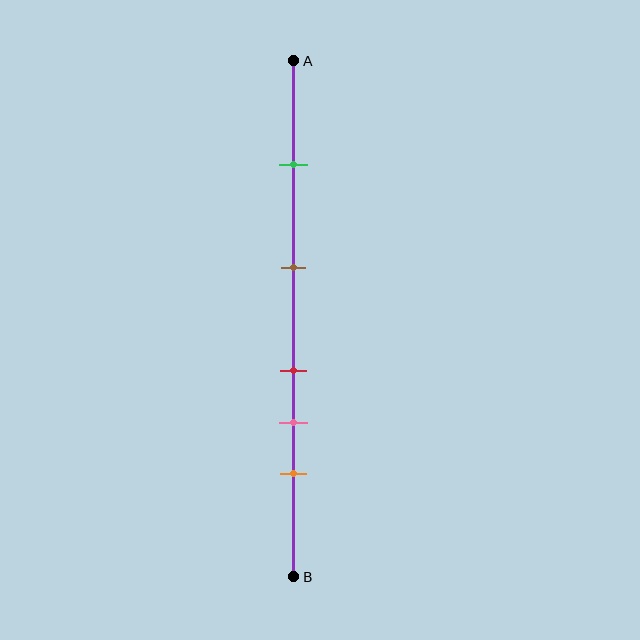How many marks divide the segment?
There are 5 marks dividing the segment.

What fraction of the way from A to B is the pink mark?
The pink mark is approximately 70% (0.7) of the way from A to B.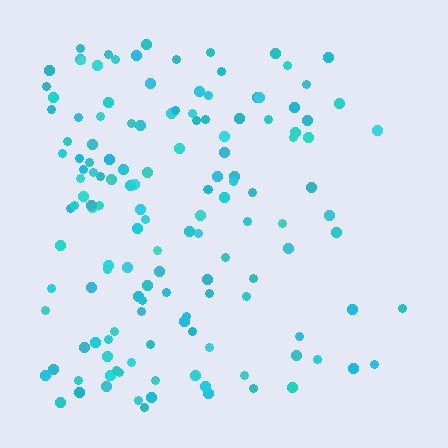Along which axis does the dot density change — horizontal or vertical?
Horizontal.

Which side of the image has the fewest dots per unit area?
The right.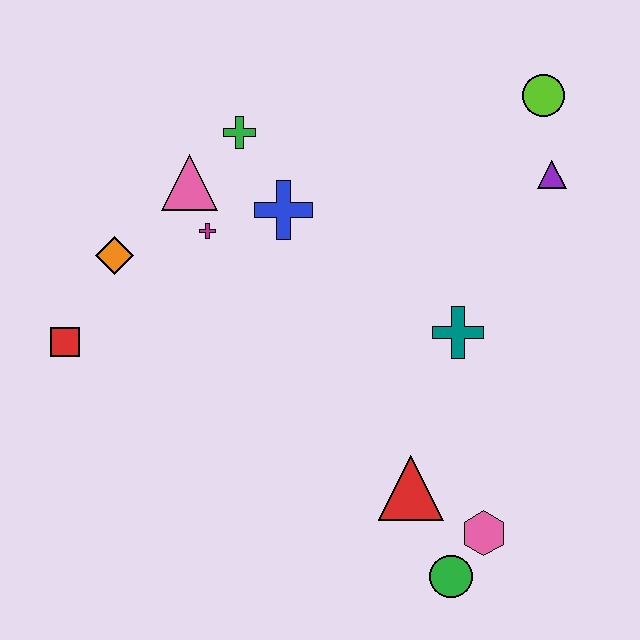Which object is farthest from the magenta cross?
The green circle is farthest from the magenta cross.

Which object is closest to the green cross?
The pink triangle is closest to the green cross.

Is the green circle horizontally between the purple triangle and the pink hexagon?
No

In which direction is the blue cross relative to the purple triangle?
The blue cross is to the left of the purple triangle.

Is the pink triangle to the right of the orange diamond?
Yes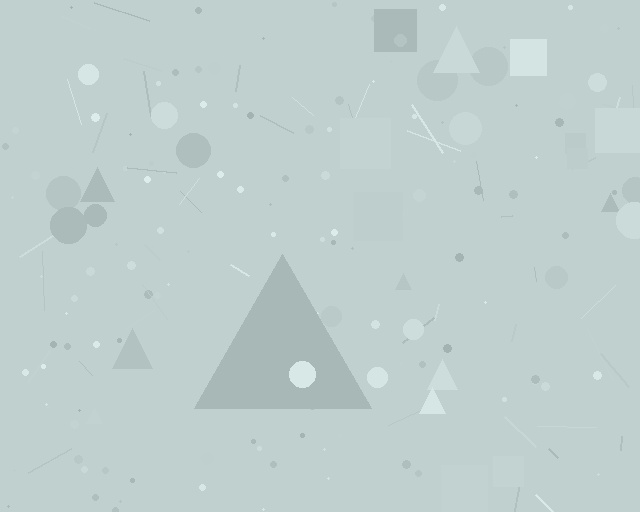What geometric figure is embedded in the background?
A triangle is embedded in the background.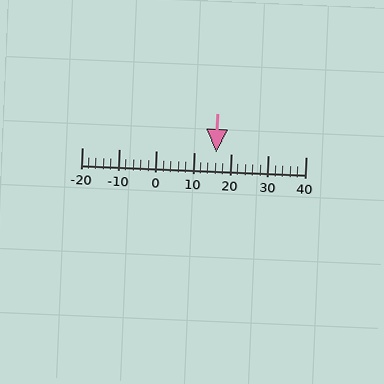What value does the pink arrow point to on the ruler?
The pink arrow points to approximately 16.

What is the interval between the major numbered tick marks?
The major tick marks are spaced 10 units apart.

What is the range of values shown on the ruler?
The ruler shows values from -20 to 40.